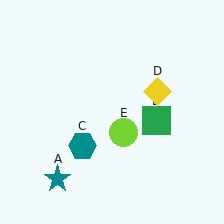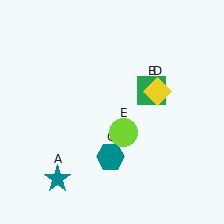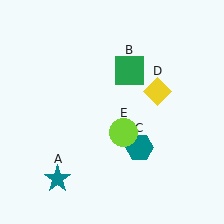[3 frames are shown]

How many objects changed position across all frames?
2 objects changed position: green square (object B), teal hexagon (object C).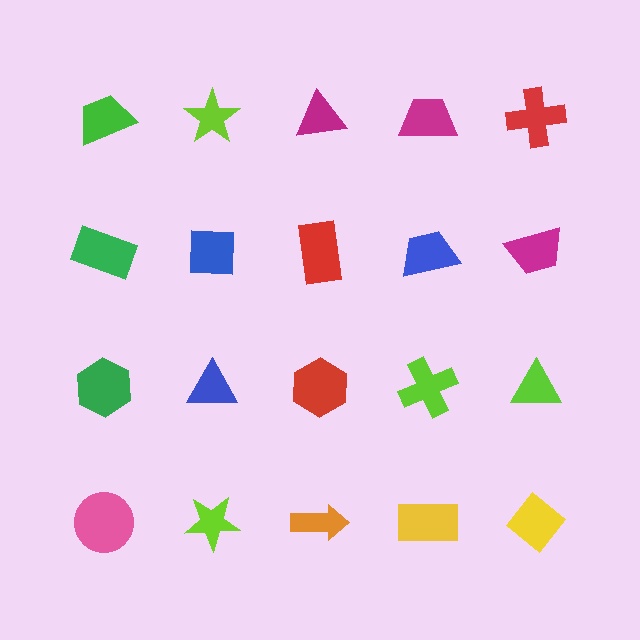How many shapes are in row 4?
5 shapes.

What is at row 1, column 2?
A lime star.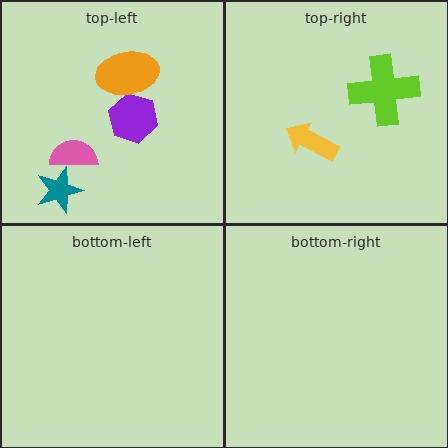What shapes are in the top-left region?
The purple hexagon, the orange ellipse, the teal star, the pink semicircle.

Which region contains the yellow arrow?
The top-right region.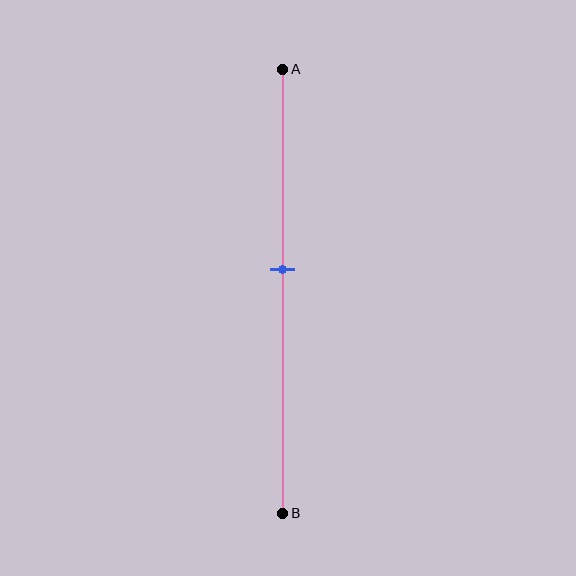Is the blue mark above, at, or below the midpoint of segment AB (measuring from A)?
The blue mark is above the midpoint of segment AB.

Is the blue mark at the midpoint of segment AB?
No, the mark is at about 45% from A, not at the 50% midpoint.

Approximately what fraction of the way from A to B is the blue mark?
The blue mark is approximately 45% of the way from A to B.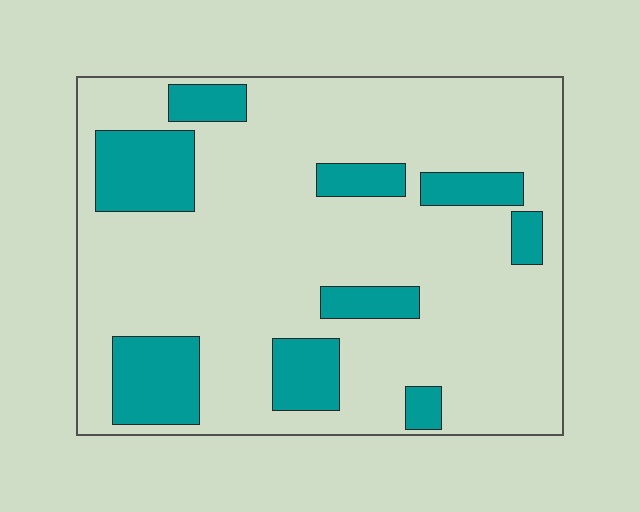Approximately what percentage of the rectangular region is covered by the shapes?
Approximately 20%.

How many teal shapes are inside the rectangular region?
9.